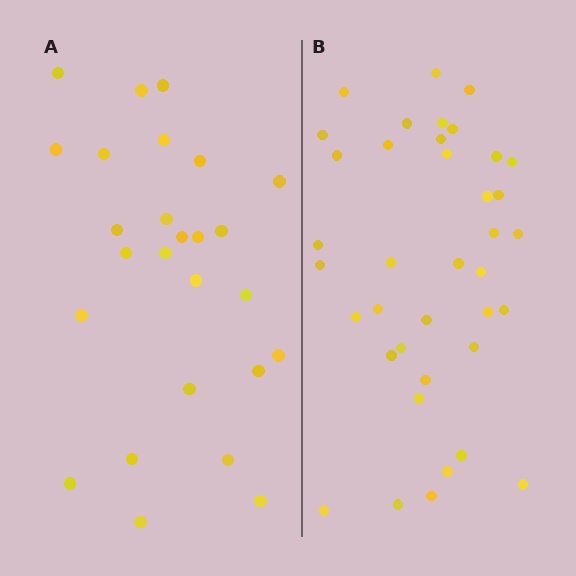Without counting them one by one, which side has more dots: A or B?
Region B (the right region) has more dots.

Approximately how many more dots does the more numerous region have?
Region B has roughly 12 or so more dots than region A.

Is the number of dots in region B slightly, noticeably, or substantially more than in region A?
Region B has substantially more. The ratio is roughly 1.5 to 1.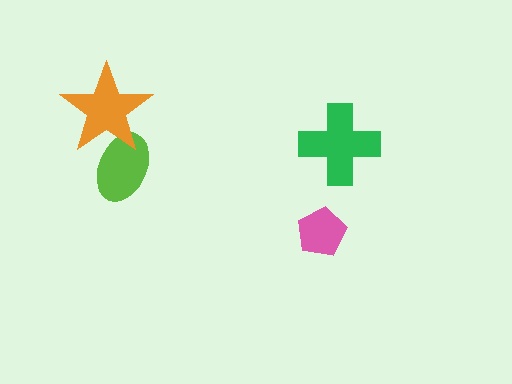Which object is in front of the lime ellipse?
The orange star is in front of the lime ellipse.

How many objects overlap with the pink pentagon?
0 objects overlap with the pink pentagon.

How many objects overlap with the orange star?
1 object overlaps with the orange star.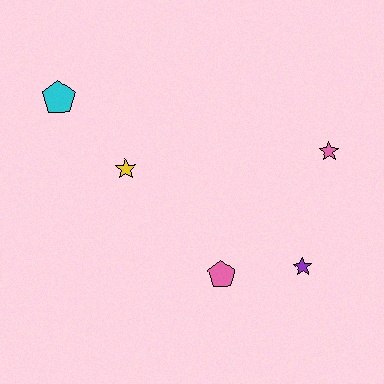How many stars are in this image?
There are 3 stars.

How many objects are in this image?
There are 5 objects.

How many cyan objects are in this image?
There is 1 cyan object.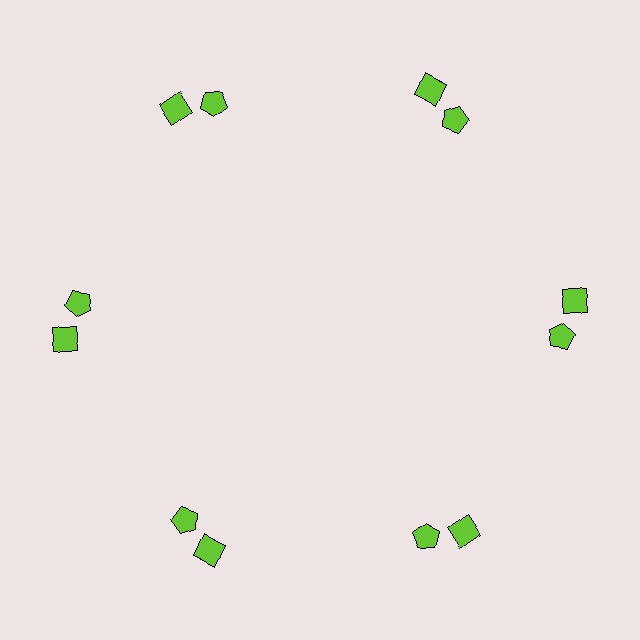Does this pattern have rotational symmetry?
Yes, this pattern has 6-fold rotational symmetry. It looks the same after rotating 60 degrees around the center.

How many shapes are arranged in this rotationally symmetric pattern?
There are 12 shapes, arranged in 6 groups of 2.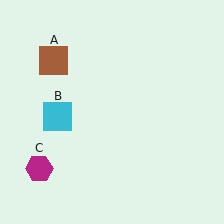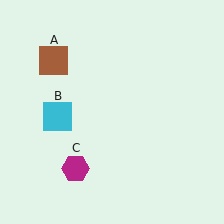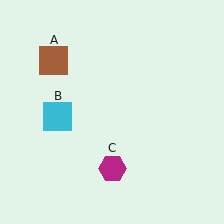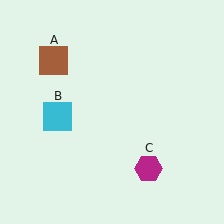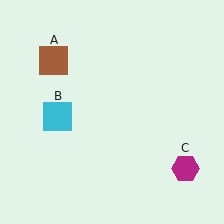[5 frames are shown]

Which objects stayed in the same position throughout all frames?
Brown square (object A) and cyan square (object B) remained stationary.